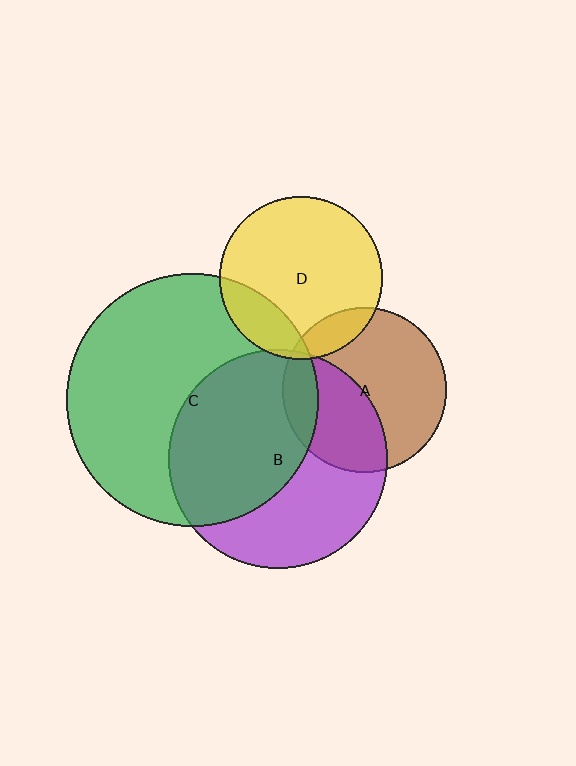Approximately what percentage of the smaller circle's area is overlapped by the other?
Approximately 20%.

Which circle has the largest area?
Circle C (green).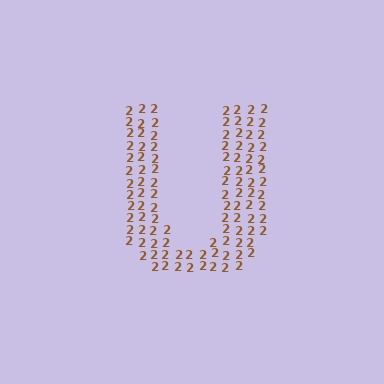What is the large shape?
The large shape is the letter U.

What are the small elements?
The small elements are digit 2's.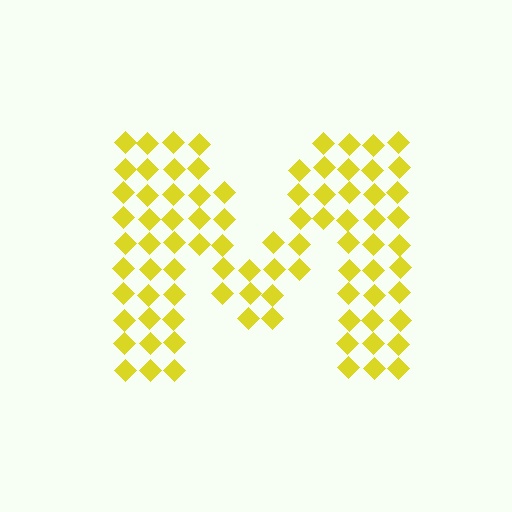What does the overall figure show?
The overall figure shows the letter M.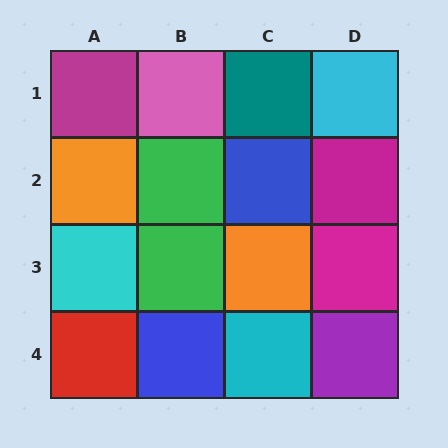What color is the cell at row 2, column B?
Green.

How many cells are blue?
2 cells are blue.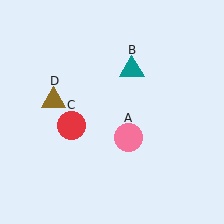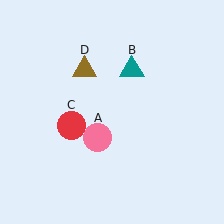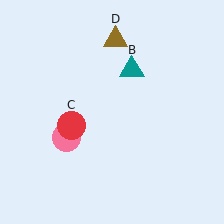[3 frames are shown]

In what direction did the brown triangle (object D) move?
The brown triangle (object D) moved up and to the right.